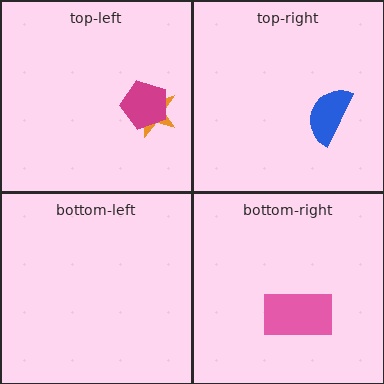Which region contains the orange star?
The top-left region.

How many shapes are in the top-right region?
1.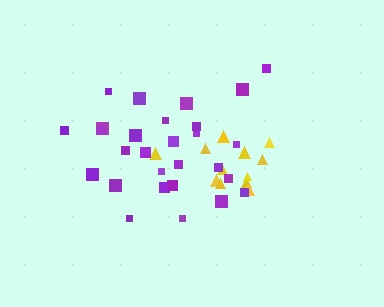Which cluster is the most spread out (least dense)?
Purple.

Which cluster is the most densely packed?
Yellow.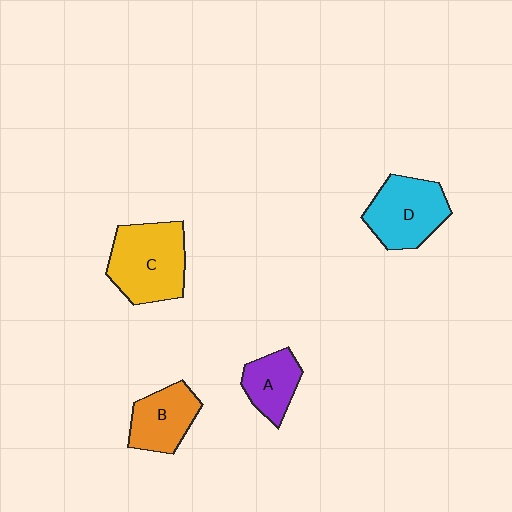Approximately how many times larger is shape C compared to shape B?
Approximately 1.5 times.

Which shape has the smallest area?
Shape A (purple).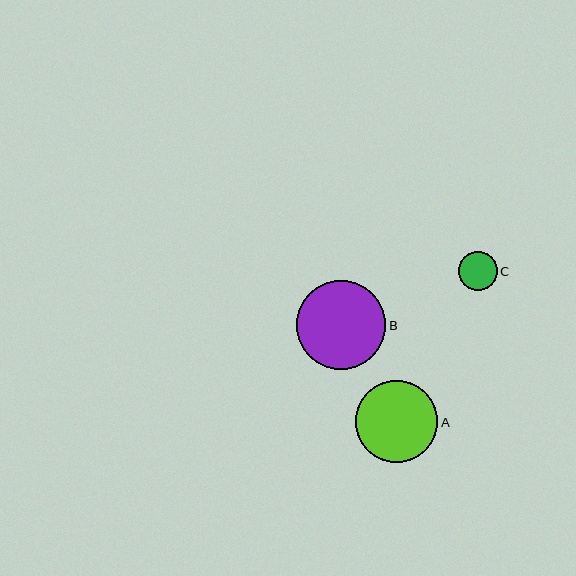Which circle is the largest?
Circle B is the largest with a size of approximately 89 pixels.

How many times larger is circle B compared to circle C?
Circle B is approximately 2.3 times the size of circle C.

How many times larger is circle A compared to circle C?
Circle A is approximately 2.1 times the size of circle C.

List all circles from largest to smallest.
From largest to smallest: B, A, C.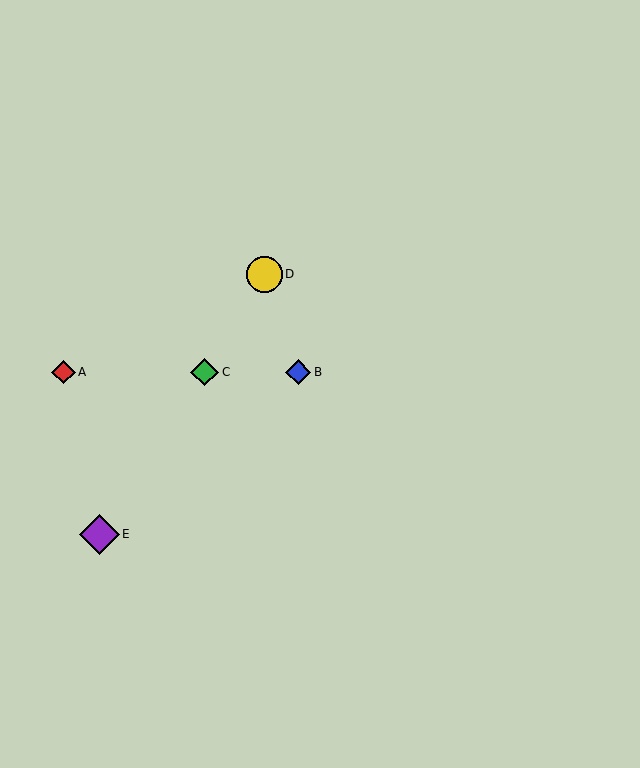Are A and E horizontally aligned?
No, A is at y≈372 and E is at y≈534.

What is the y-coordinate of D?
Object D is at y≈274.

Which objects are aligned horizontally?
Objects A, B, C are aligned horizontally.